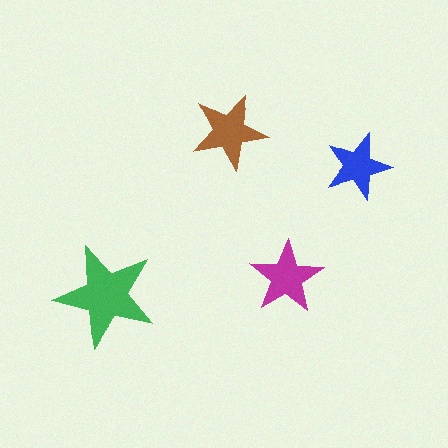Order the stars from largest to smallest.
the green one, the brown one, the magenta one, the blue one.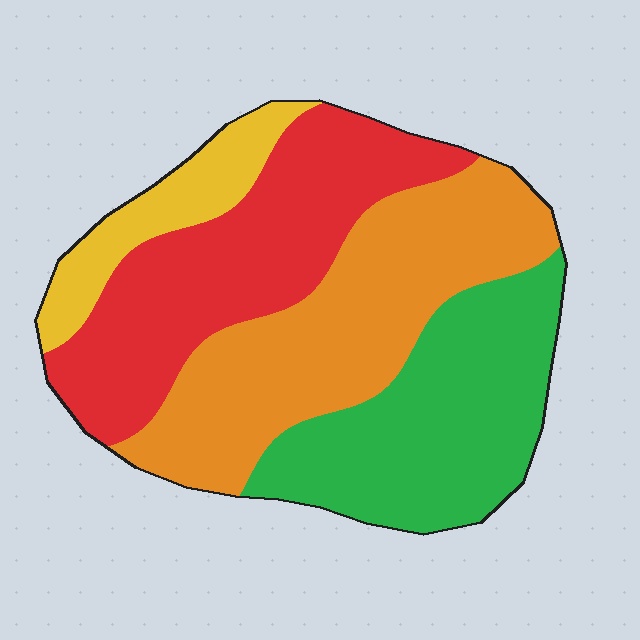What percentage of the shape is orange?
Orange covers roughly 30% of the shape.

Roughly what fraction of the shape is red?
Red covers about 30% of the shape.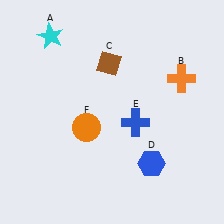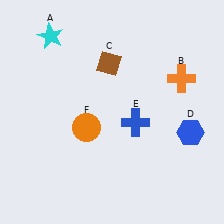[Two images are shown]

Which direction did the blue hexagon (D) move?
The blue hexagon (D) moved right.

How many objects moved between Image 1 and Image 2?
1 object moved between the two images.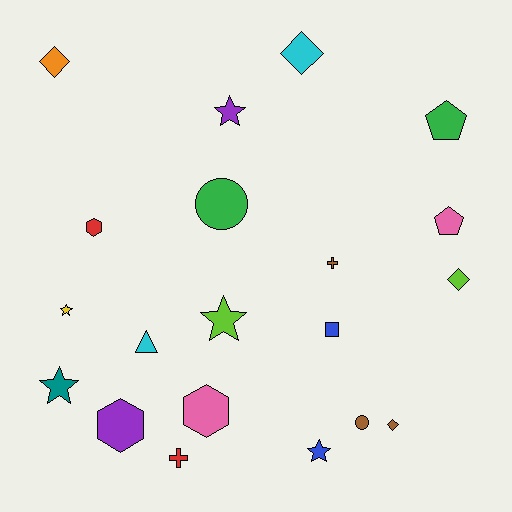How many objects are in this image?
There are 20 objects.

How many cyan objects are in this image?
There are 2 cyan objects.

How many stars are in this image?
There are 5 stars.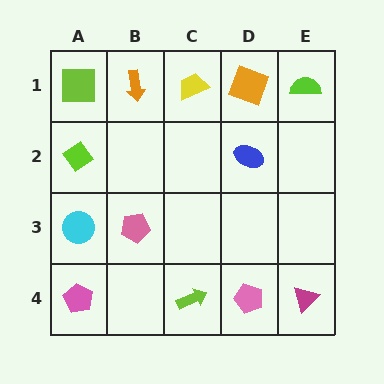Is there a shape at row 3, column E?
No, that cell is empty.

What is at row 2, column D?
A blue ellipse.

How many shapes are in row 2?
2 shapes.